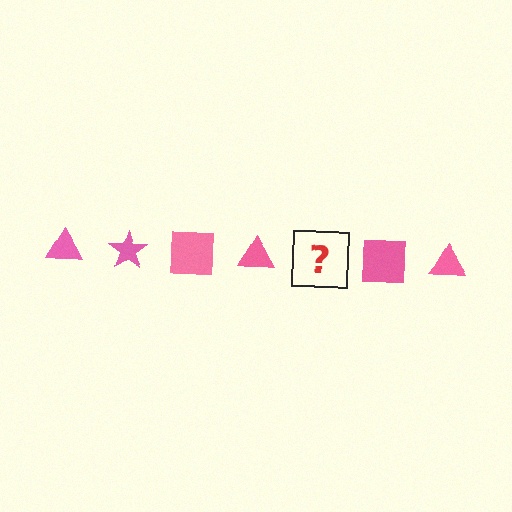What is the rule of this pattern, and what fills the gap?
The rule is that the pattern cycles through triangle, star, square shapes in pink. The gap should be filled with a pink star.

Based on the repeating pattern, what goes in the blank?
The blank should be a pink star.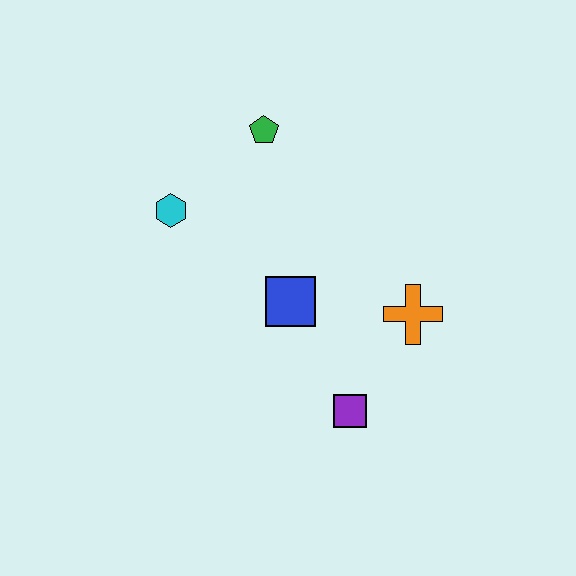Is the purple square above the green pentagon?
No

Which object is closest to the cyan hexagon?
The green pentagon is closest to the cyan hexagon.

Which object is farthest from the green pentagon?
The purple square is farthest from the green pentagon.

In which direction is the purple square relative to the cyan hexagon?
The purple square is below the cyan hexagon.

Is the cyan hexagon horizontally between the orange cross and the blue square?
No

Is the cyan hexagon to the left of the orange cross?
Yes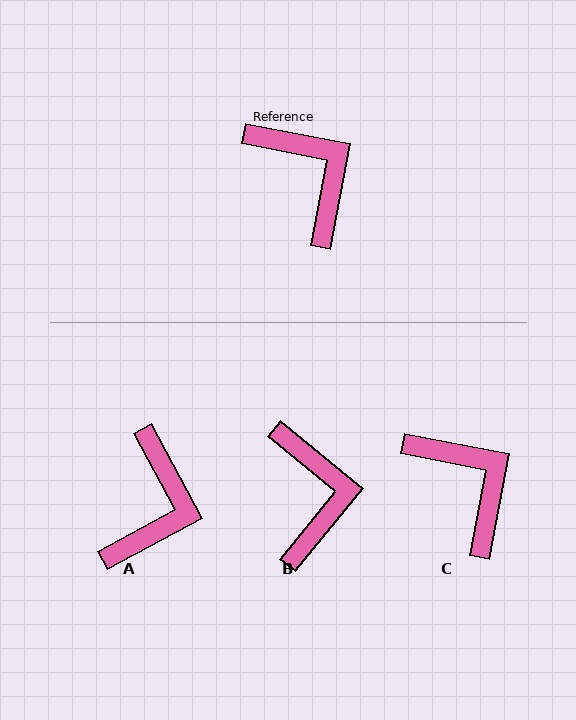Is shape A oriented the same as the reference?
No, it is off by about 51 degrees.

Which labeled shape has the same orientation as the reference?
C.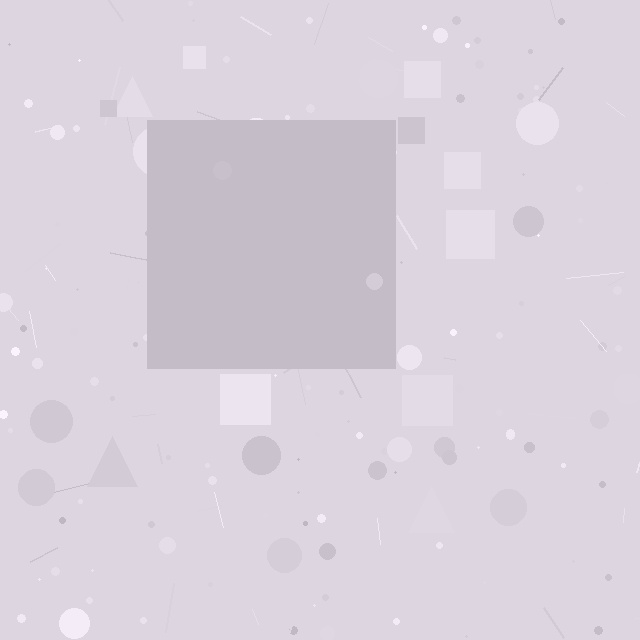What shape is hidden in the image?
A square is hidden in the image.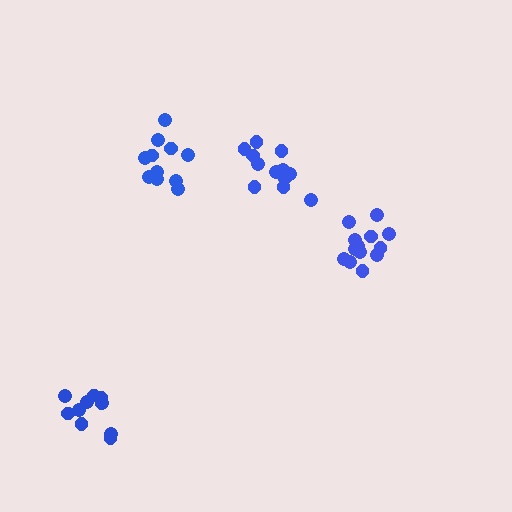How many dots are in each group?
Group 1: 12 dots, Group 2: 11 dots, Group 3: 11 dots, Group 4: 15 dots (49 total).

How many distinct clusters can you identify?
There are 4 distinct clusters.